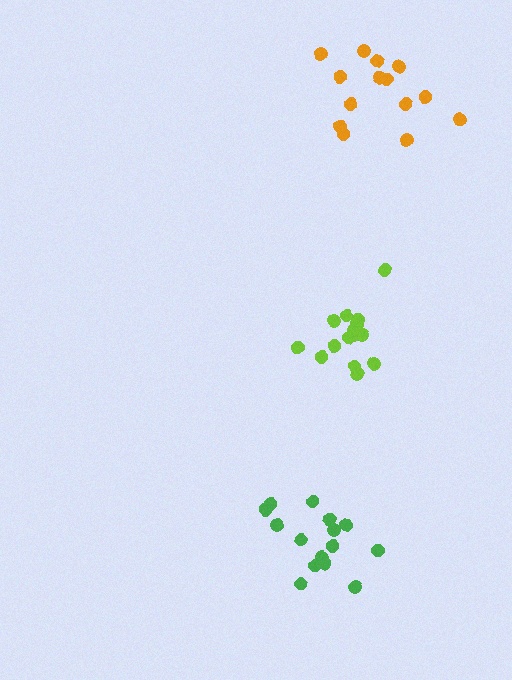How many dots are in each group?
Group 1: 15 dots, Group 2: 14 dots, Group 3: 15 dots (44 total).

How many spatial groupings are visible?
There are 3 spatial groupings.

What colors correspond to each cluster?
The clusters are colored: green, orange, lime.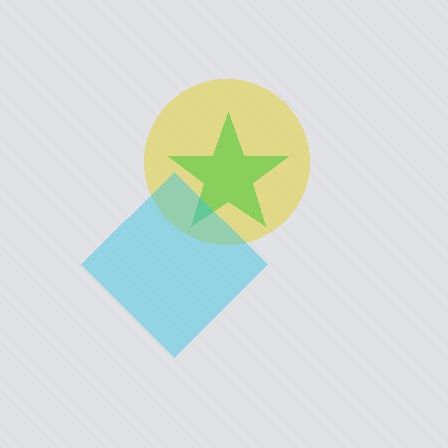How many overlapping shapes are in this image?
There are 3 overlapping shapes in the image.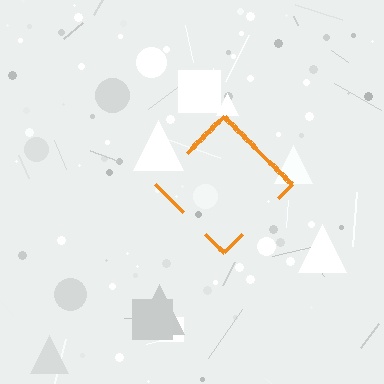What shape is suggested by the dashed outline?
The dashed outline suggests a diamond.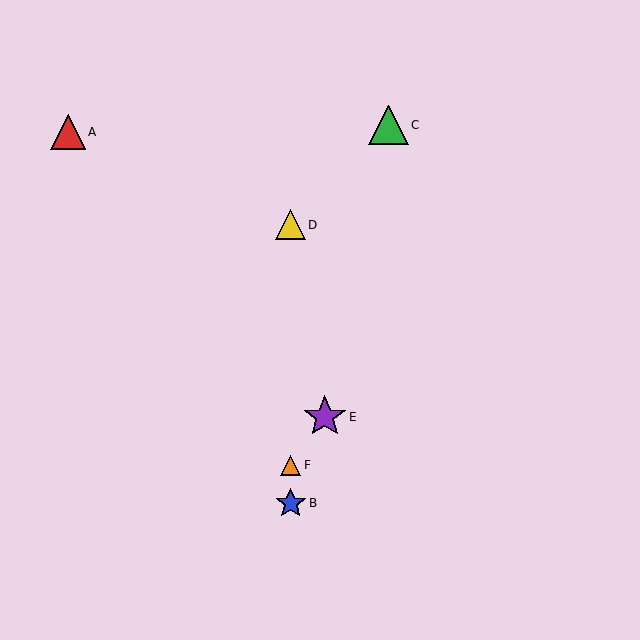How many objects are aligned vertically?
3 objects (B, D, F) are aligned vertically.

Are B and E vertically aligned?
No, B is at x≈291 and E is at x≈325.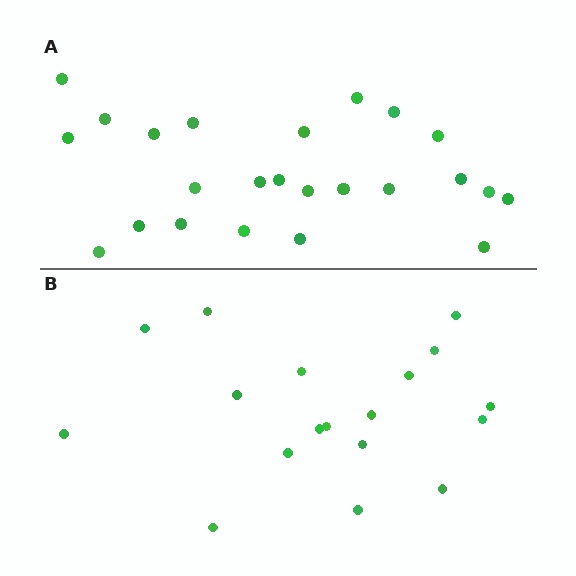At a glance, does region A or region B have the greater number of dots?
Region A (the top region) has more dots.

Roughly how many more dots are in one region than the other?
Region A has about 6 more dots than region B.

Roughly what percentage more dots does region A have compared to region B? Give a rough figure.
About 35% more.